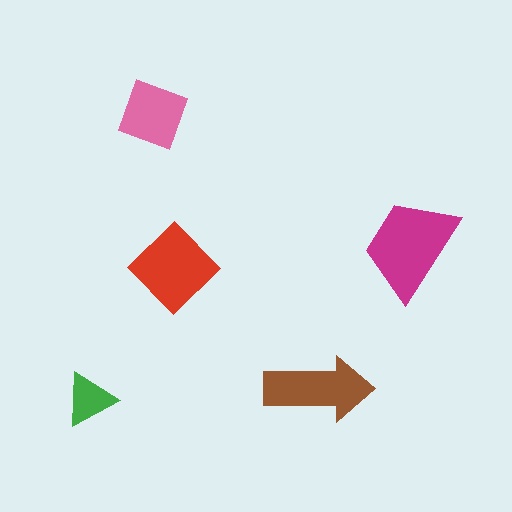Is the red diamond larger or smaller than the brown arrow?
Larger.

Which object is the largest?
The magenta trapezoid.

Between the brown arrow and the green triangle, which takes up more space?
The brown arrow.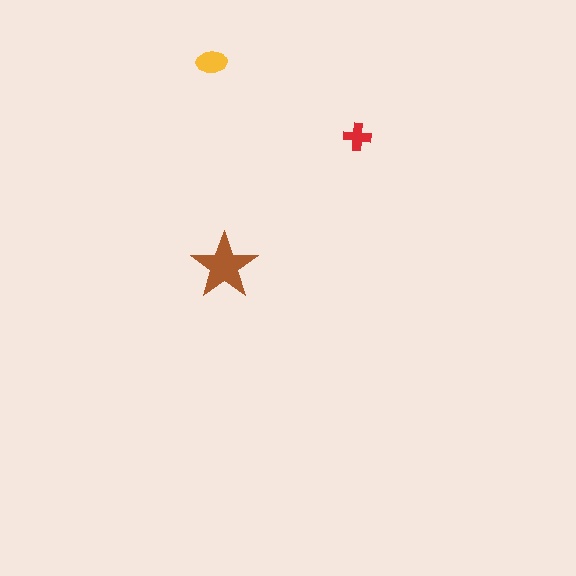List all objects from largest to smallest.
The brown star, the yellow ellipse, the red cross.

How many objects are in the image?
There are 3 objects in the image.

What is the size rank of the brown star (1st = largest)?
1st.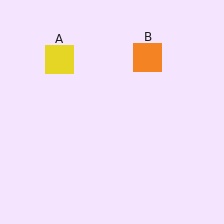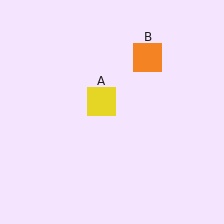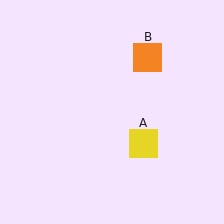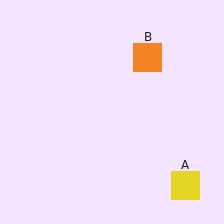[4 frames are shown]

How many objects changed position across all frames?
1 object changed position: yellow square (object A).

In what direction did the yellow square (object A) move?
The yellow square (object A) moved down and to the right.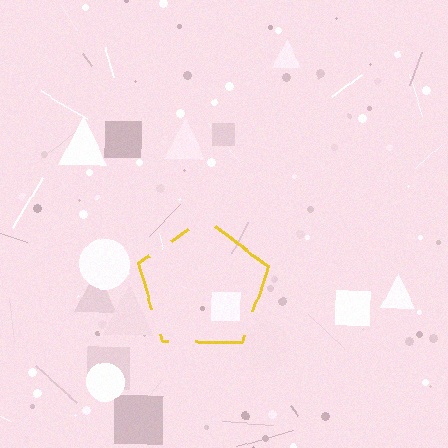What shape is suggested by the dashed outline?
The dashed outline suggests a pentagon.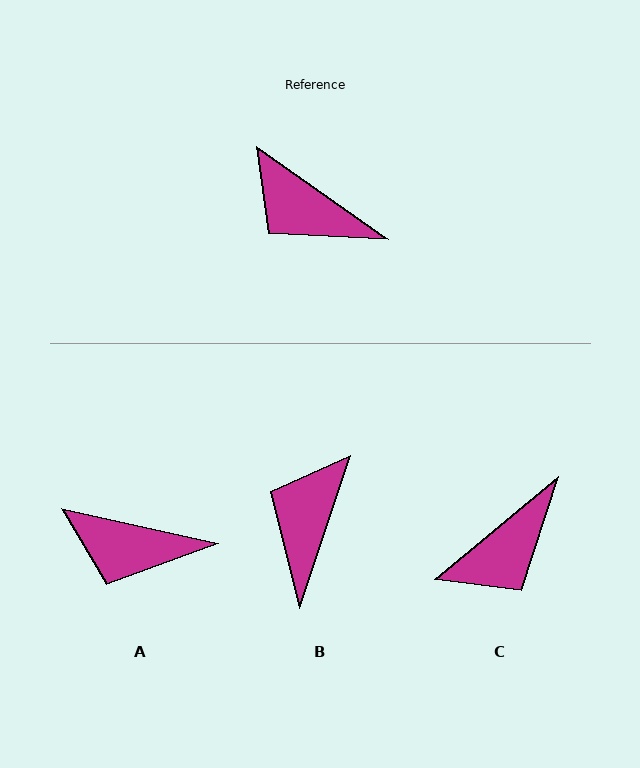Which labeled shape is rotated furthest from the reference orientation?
C, about 75 degrees away.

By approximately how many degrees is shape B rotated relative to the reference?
Approximately 73 degrees clockwise.